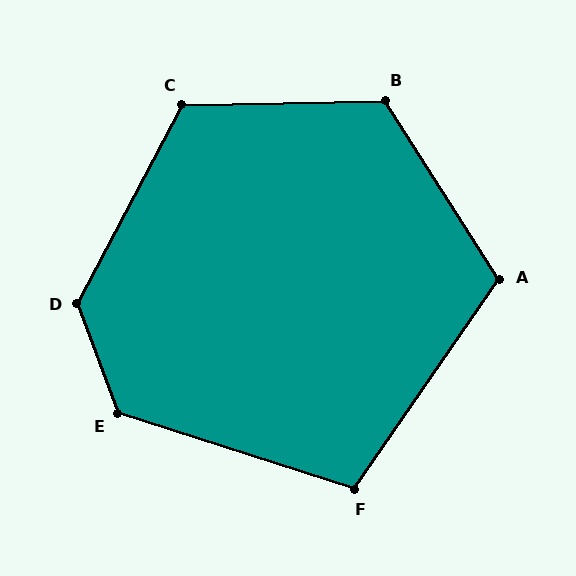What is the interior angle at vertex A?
Approximately 113 degrees (obtuse).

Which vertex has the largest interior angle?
D, at approximately 132 degrees.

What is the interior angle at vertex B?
Approximately 121 degrees (obtuse).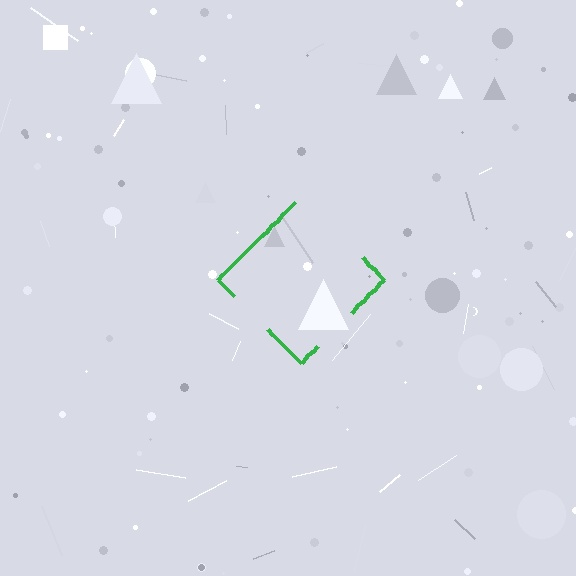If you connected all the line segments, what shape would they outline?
They would outline a diamond.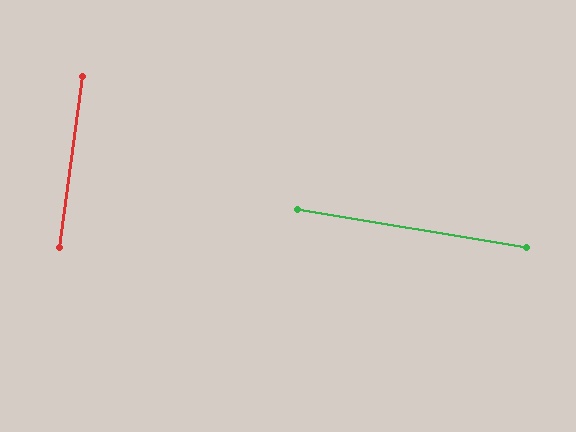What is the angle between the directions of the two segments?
Approximately 88 degrees.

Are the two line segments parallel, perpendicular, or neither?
Perpendicular — they meet at approximately 88°.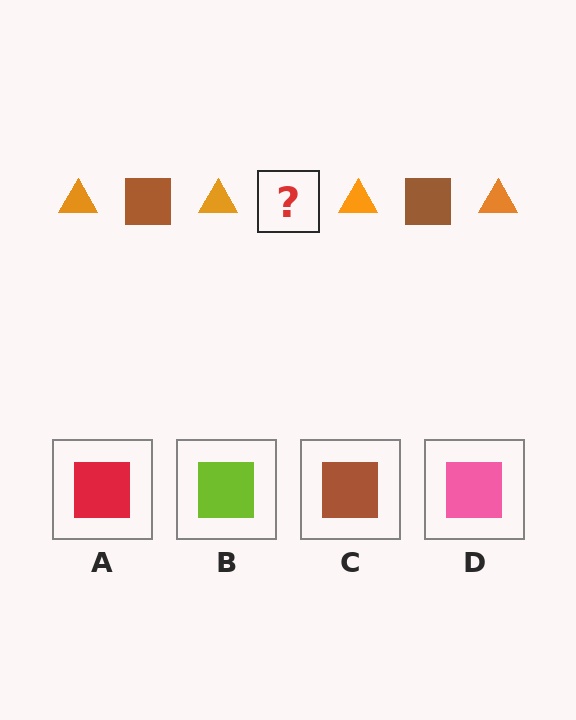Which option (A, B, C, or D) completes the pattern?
C.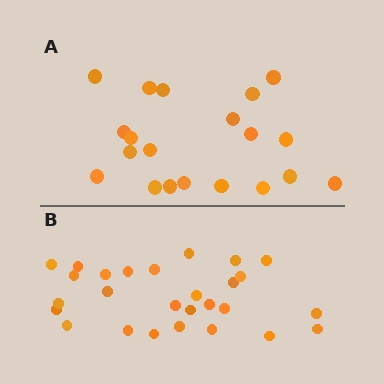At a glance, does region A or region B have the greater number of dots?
Region B (the bottom region) has more dots.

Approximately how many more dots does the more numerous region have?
Region B has roughly 8 or so more dots than region A.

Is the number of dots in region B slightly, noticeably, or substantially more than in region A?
Region B has noticeably more, but not dramatically so. The ratio is roughly 1.4 to 1.